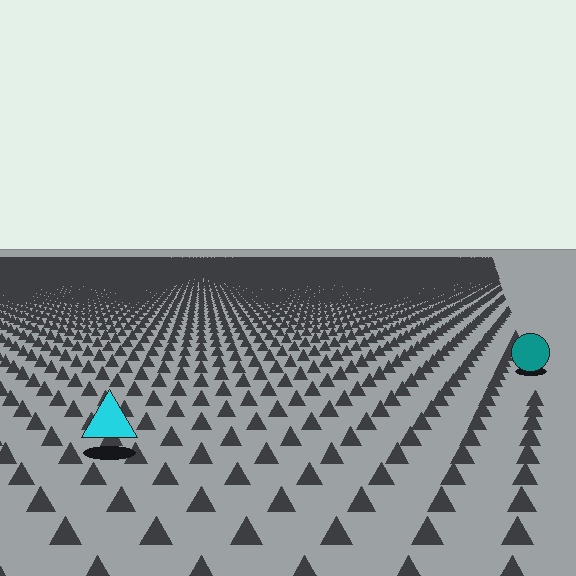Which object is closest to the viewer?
The cyan triangle is closest. The texture marks near it are larger and more spread out.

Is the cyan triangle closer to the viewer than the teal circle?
Yes. The cyan triangle is closer — you can tell from the texture gradient: the ground texture is coarser near it.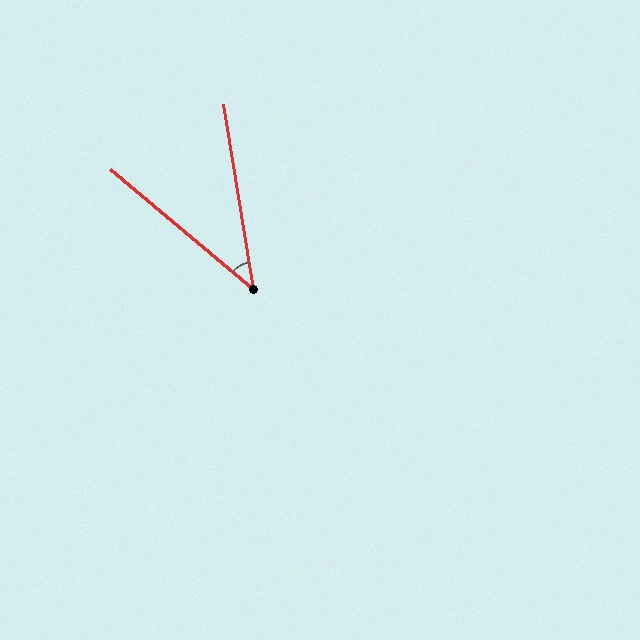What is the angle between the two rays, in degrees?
Approximately 41 degrees.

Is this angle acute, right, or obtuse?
It is acute.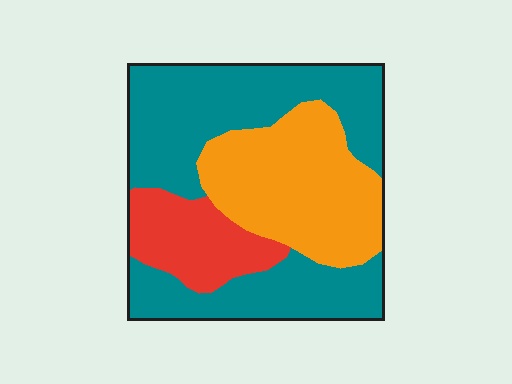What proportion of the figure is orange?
Orange takes up about one third (1/3) of the figure.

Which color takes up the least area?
Red, at roughly 15%.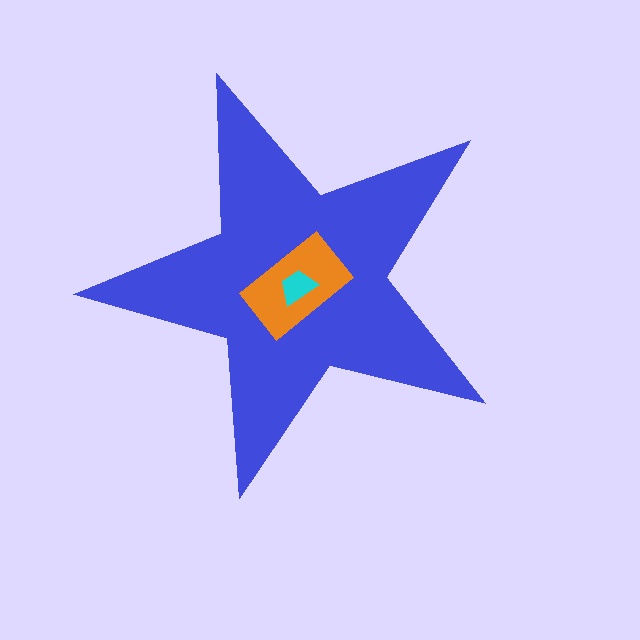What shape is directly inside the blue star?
The orange rectangle.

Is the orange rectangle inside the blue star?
Yes.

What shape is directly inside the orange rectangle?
The cyan trapezoid.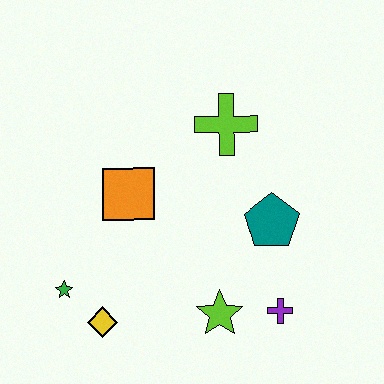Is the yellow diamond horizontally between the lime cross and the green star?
Yes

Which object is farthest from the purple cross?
The green star is farthest from the purple cross.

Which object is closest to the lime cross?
The teal pentagon is closest to the lime cross.